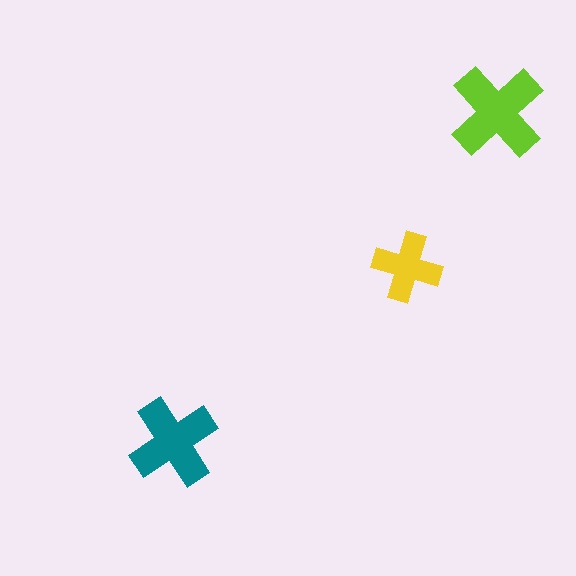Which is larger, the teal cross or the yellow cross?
The teal one.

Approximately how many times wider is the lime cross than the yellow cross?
About 1.5 times wider.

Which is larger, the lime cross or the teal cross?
The lime one.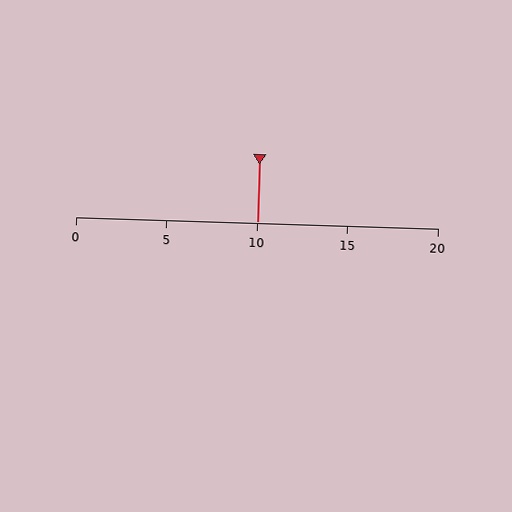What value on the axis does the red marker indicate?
The marker indicates approximately 10.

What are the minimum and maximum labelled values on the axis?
The axis runs from 0 to 20.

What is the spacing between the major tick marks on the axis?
The major ticks are spaced 5 apart.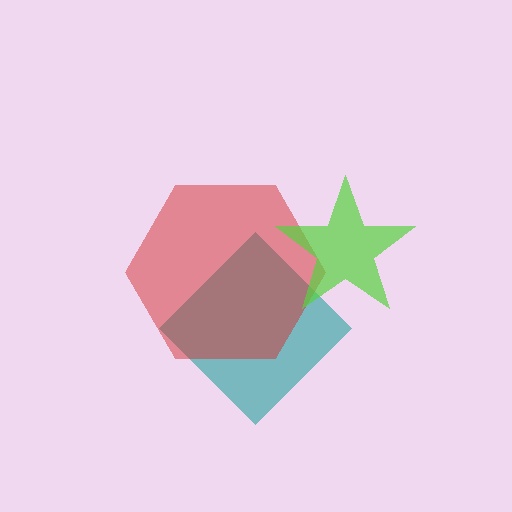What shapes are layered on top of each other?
The layered shapes are: a teal diamond, a red hexagon, a lime star.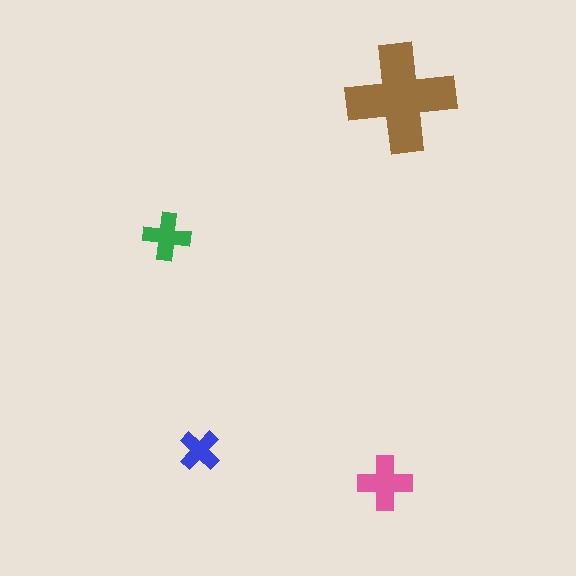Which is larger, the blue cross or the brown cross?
The brown one.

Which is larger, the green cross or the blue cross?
The green one.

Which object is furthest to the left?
The green cross is leftmost.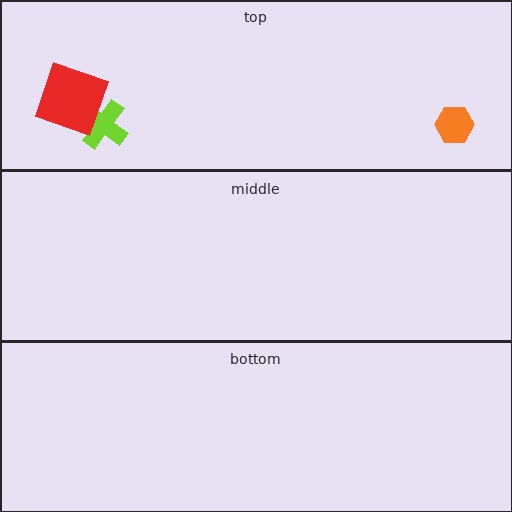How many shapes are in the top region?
3.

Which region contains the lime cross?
The top region.